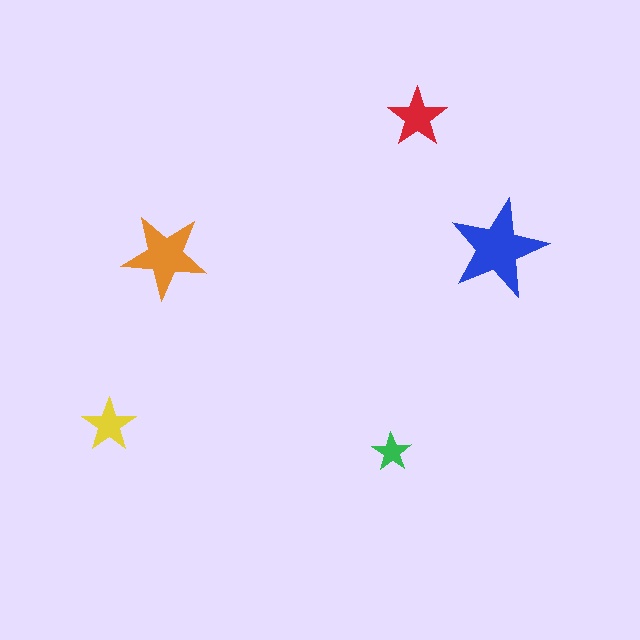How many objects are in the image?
There are 5 objects in the image.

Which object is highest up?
The red star is topmost.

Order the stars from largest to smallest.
the blue one, the orange one, the red one, the yellow one, the green one.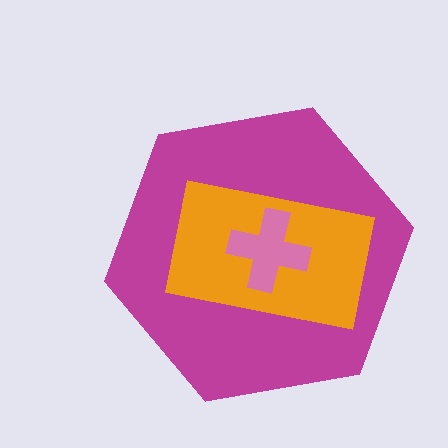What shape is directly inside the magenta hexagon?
The orange rectangle.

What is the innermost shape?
The pink cross.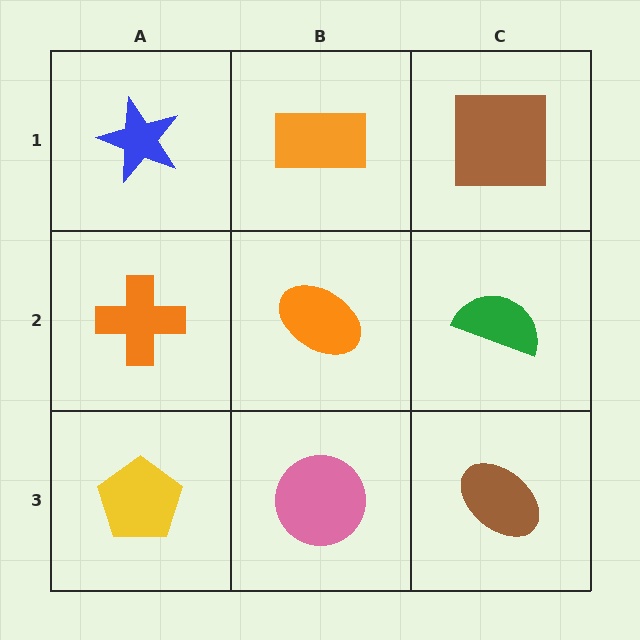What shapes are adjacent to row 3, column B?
An orange ellipse (row 2, column B), a yellow pentagon (row 3, column A), a brown ellipse (row 3, column C).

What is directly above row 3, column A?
An orange cross.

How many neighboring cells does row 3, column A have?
2.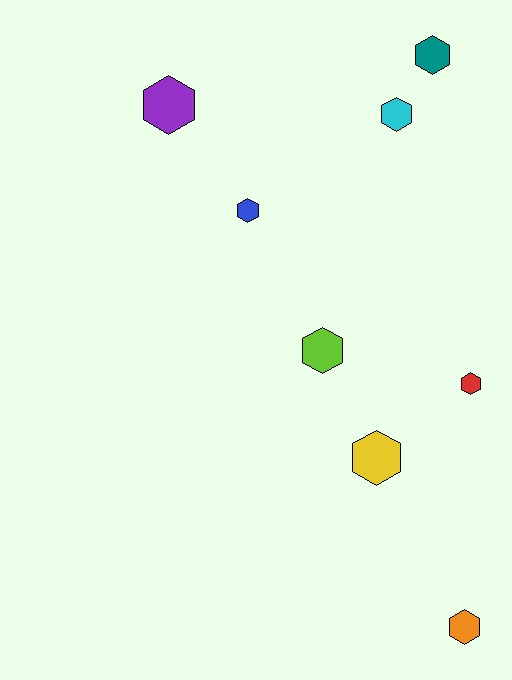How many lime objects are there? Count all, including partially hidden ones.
There is 1 lime object.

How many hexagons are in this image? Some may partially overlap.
There are 8 hexagons.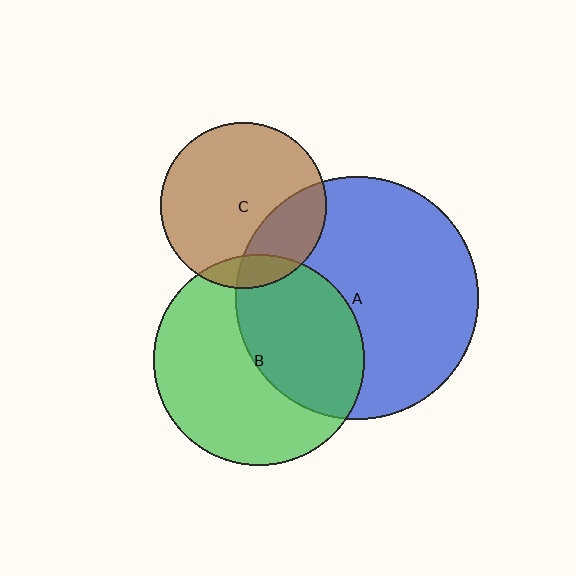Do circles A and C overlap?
Yes.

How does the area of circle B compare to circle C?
Approximately 1.6 times.